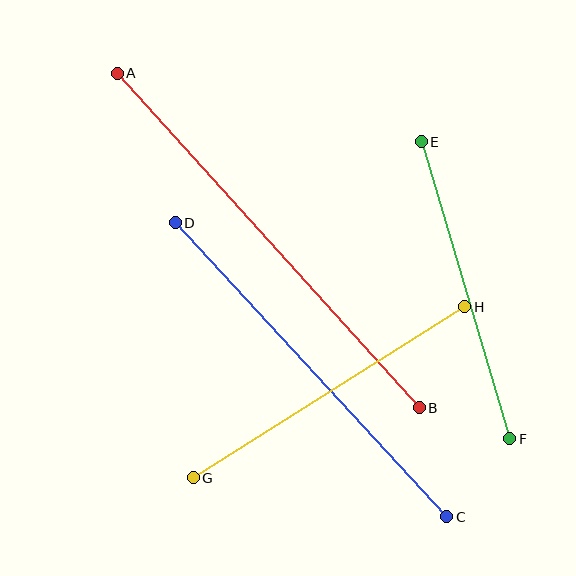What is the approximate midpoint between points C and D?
The midpoint is at approximately (311, 370) pixels.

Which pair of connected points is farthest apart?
Points A and B are farthest apart.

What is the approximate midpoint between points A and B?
The midpoint is at approximately (268, 241) pixels.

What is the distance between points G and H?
The distance is approximately 321 pixels.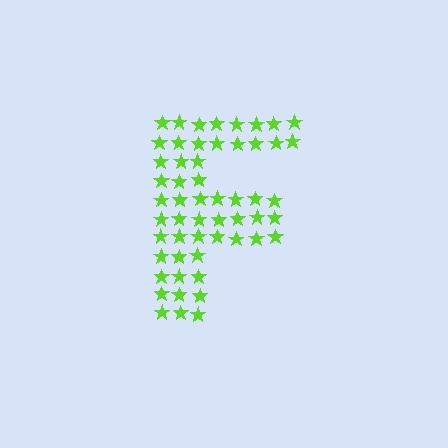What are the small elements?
The small elements are stars.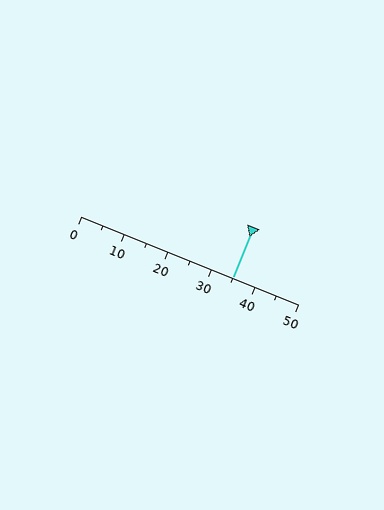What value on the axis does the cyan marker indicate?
The marker indicates approximately 35.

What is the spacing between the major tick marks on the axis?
The major ticks are spaced 10 apart.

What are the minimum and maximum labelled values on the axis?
The axis runs from 0 to 50.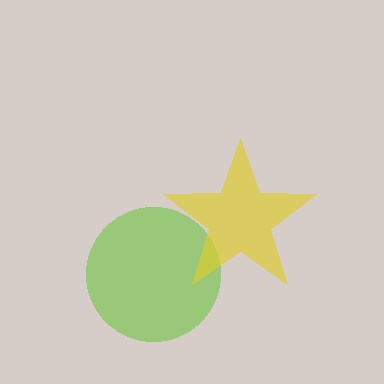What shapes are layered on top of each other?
The layered shapes are: a lime circle, a yellow star.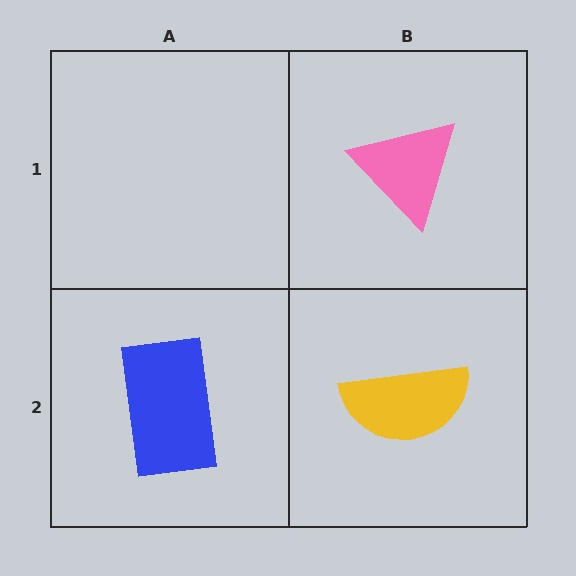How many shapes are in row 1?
1 shape.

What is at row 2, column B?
A yellow semicircle.